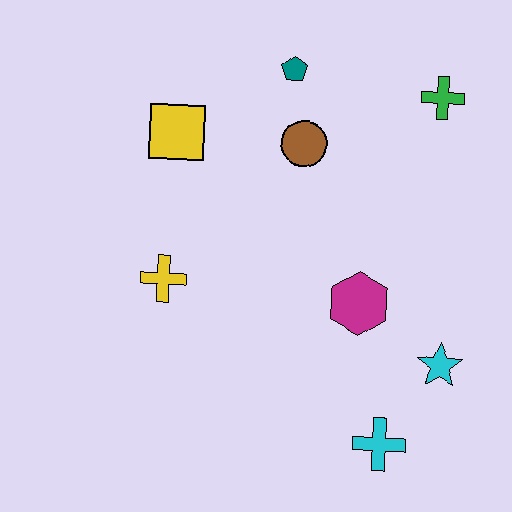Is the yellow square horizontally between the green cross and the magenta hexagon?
No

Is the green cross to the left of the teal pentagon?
No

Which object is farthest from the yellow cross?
The green cross is farthest from the yellow cross.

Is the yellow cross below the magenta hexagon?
No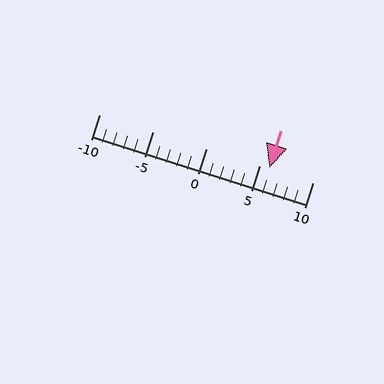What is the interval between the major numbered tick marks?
The major tick marks are spaced 5 units apart.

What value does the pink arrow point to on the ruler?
The pink arrow points to approximately 6.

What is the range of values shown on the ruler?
The ruler shows values from -10 to 10.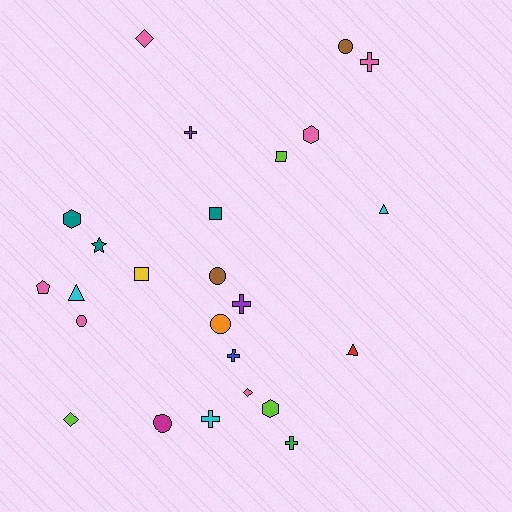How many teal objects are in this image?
There are 3 teal objects.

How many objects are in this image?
There are 25 objects.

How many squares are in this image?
There are 3 squares.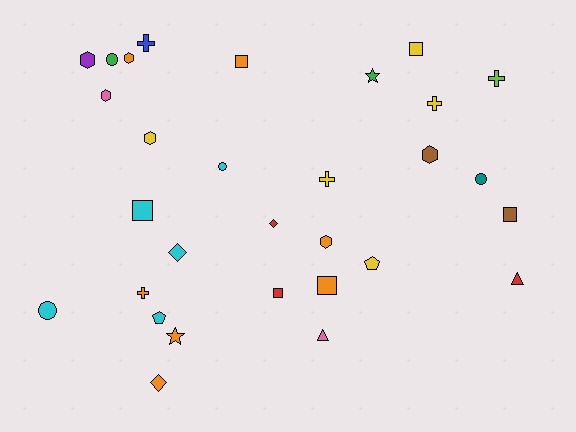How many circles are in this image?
There are 4 circles.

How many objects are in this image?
There are 30 objects.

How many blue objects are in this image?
There is 1 blue object.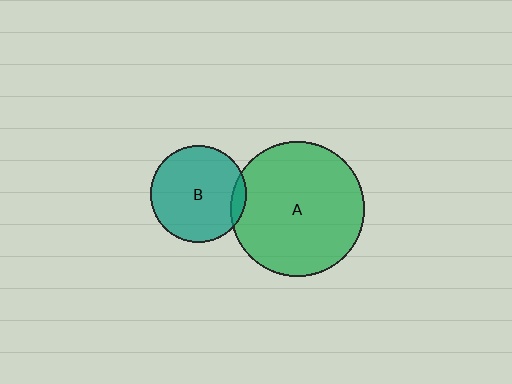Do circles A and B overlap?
Yes.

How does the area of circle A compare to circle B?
Approximately 1.9 times.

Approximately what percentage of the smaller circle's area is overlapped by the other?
Approximately 10%.